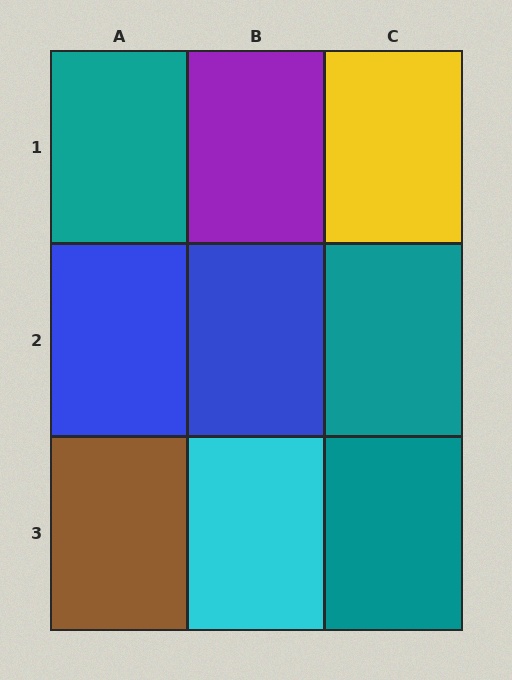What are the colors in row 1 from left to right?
Teal, purple, yellow.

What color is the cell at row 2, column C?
Teal.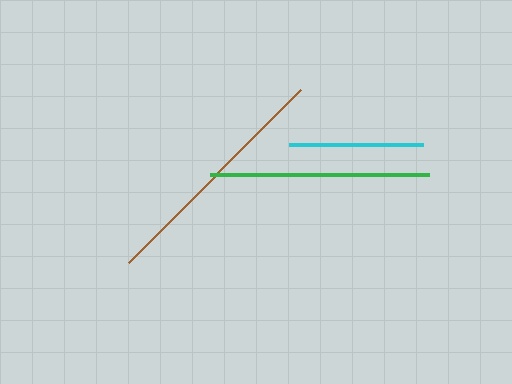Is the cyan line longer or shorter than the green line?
The green line is longer than the cyan line.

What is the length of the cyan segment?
The cyan segment is approximately 133 pixels long.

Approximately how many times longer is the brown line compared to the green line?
The brown line is approximately 1.1 times the length of the green line.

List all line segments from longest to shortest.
From longest to shortest: brown, green, cyan.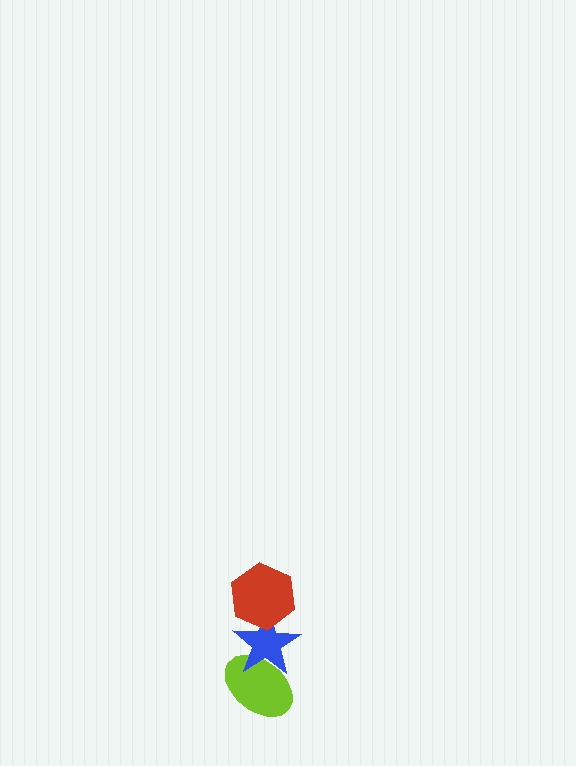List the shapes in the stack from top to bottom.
From top to bottom: the red hexagon, the blue star, the lime ellipse.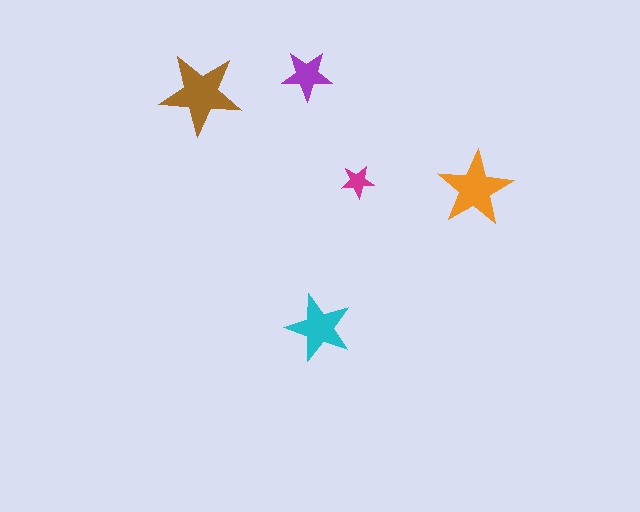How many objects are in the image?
There are 5 objects in the image.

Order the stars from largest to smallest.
the brown one, the orange one, the cyan one, the purple one, the magenta one.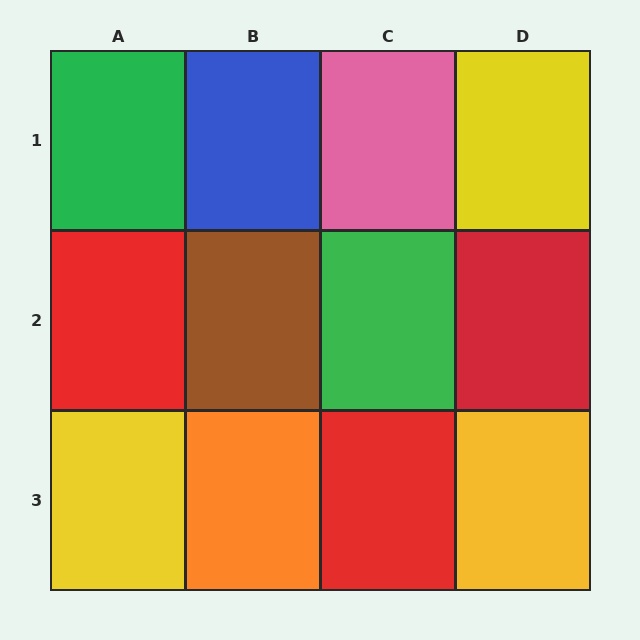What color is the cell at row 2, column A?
Red.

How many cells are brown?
1 cell is brown.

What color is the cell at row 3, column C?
Red.